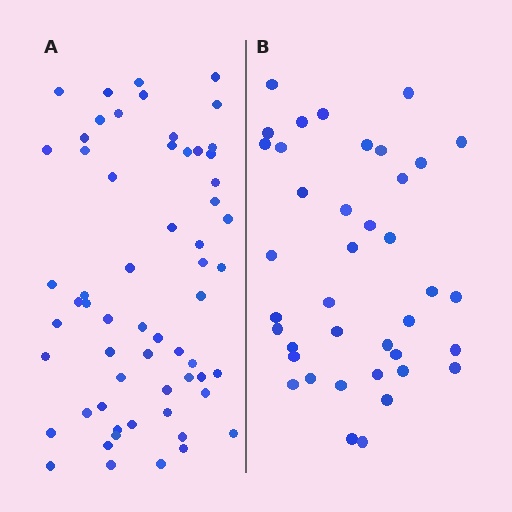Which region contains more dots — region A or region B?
Region A (the left region) has more dots.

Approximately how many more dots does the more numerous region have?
Region A has approximately 20 more dots than region B.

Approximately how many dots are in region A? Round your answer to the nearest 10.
About 60 dots.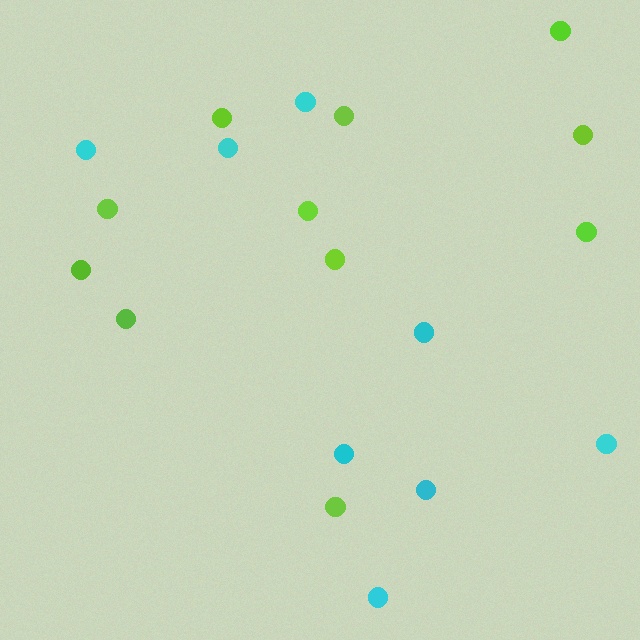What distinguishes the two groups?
There are 2 groups: one group of lime circles (11) and one group of cyan circles (8).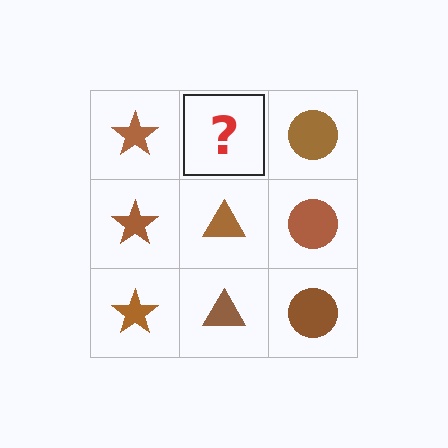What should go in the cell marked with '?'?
The missing cell should contain a brown triangle.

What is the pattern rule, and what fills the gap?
The rule is that each column has a consistent shape. The gap should be filled with a brown triangle.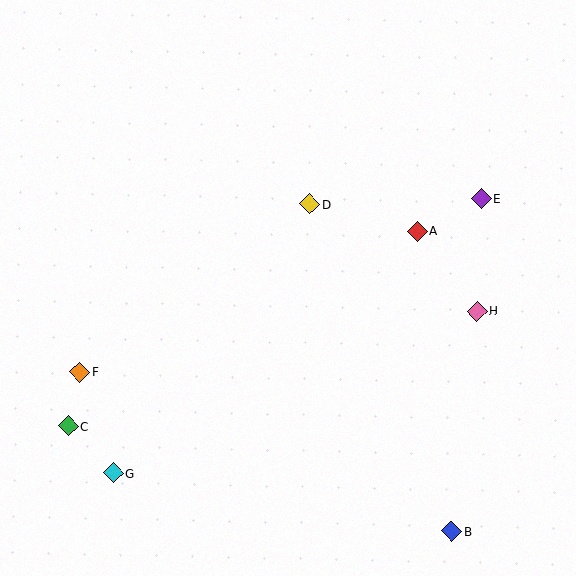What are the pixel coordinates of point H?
Point H is at (477, 311).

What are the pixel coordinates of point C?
Point C is at (68, 426).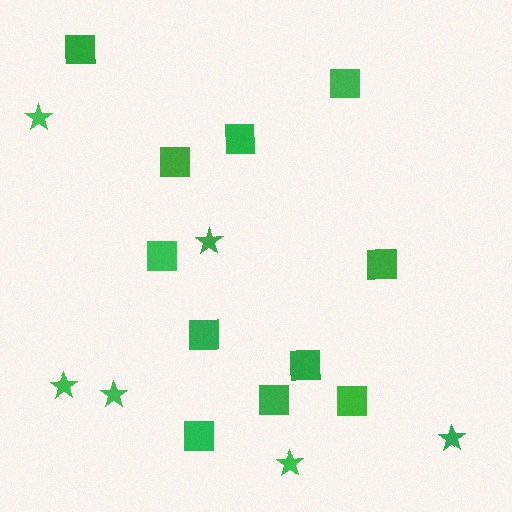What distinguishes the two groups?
There are 2 groups: one group of stars (6) and one group of squares (11).